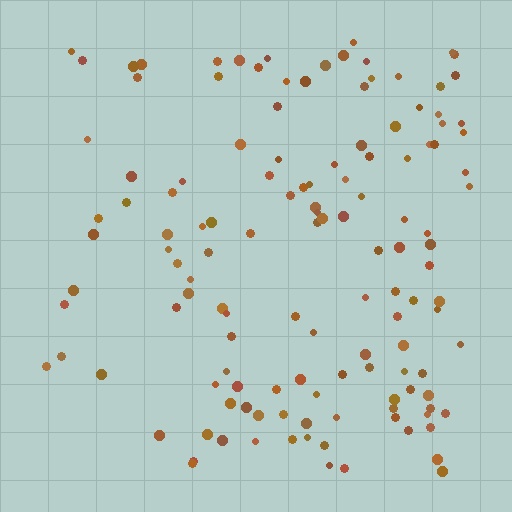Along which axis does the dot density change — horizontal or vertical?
Horizontal.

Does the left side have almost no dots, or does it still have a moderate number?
Still a moderate number, just noticeably fewer than the right.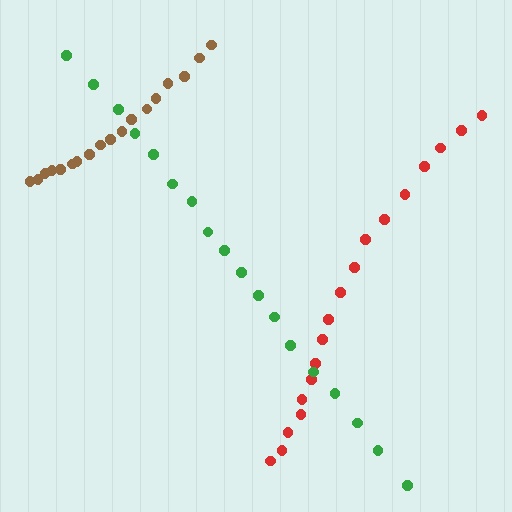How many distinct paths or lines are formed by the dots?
There are 3 distinct paths.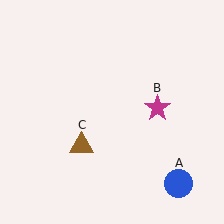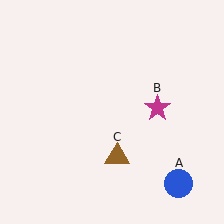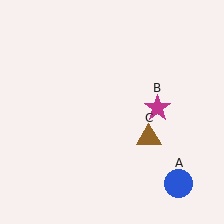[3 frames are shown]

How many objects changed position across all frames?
1 object changed position: brown triangle (object C).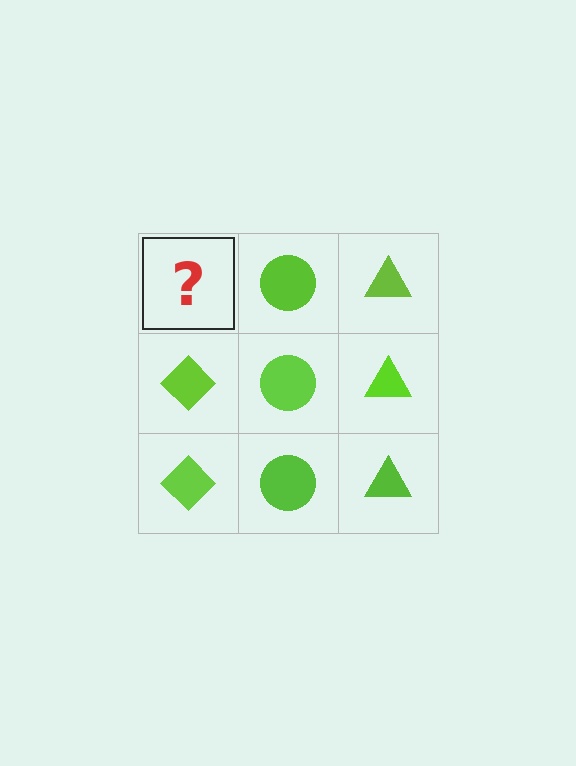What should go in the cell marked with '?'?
The missing cell should contain a lime diamond.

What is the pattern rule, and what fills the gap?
The rule is that each column has a consistent shape. The gap should be filled with a lime diamond.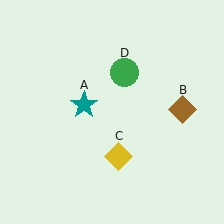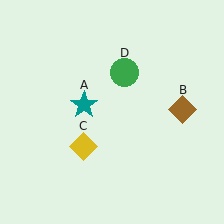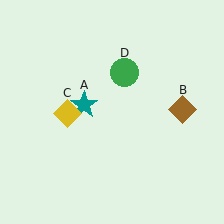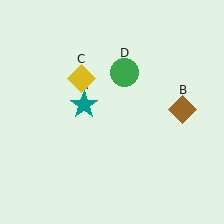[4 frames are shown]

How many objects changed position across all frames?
1 object changed position: yellow diamond (object C).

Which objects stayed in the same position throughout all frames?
Teal star (object A) and brown diamond (object B) and green circle (object D) remained stationary.